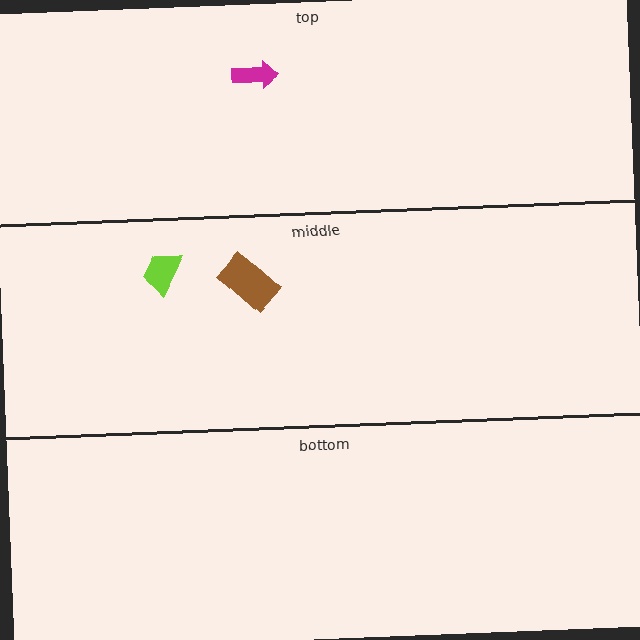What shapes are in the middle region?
The brown rectangle, the lime trapezoid.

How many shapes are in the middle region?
2.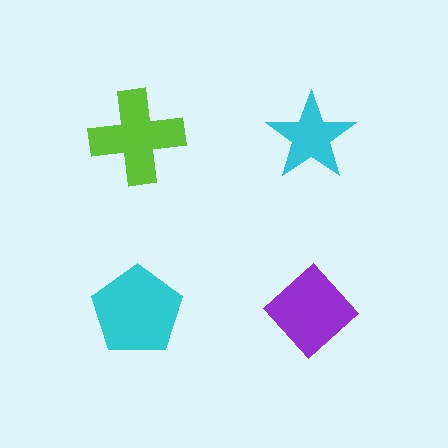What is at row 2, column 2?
A purple diamond.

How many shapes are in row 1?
2 shapes.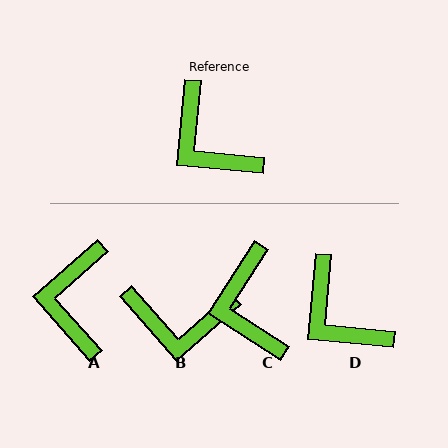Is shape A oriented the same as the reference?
No, it is off by about 43 degrees.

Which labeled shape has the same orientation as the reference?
D.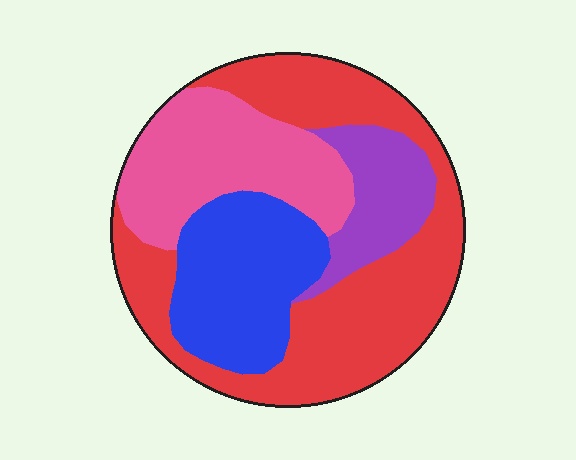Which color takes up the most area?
Red, at roughly 45%.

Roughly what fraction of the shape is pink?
Pink covers around 25% of the shape.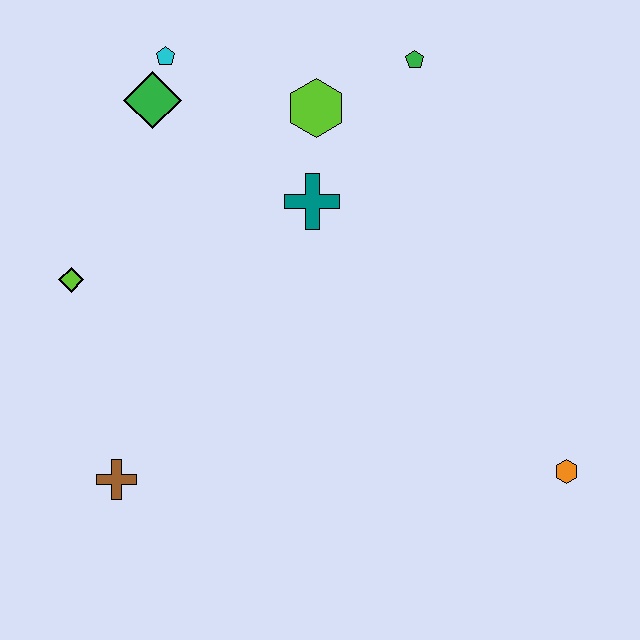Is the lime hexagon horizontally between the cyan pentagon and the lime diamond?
No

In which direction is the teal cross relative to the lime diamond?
The teal cross is to the right of the lime diamond.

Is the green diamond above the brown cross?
Yes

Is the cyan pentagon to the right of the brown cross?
Yes